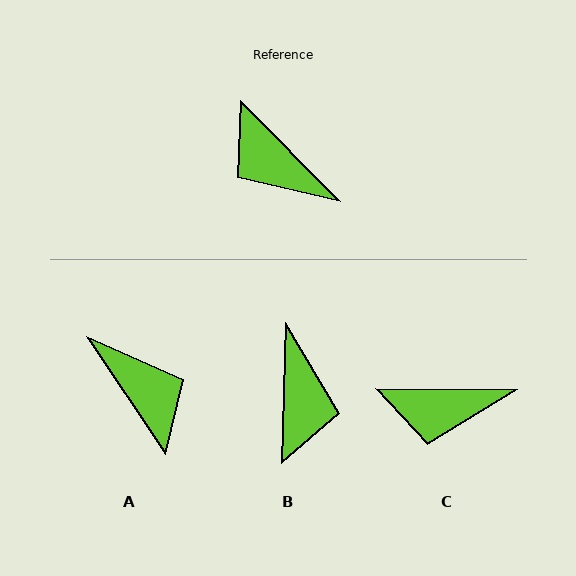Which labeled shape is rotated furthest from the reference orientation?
A, about 169 degrees away.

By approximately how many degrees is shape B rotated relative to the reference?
Approximately 134 degrees counter-clockwise.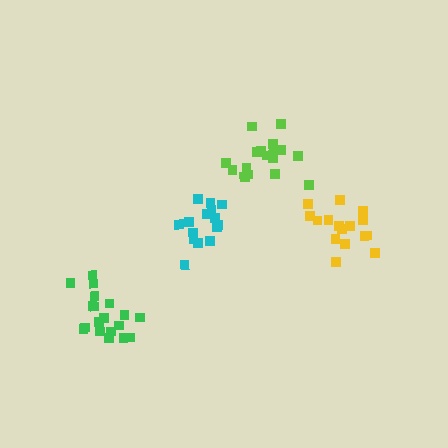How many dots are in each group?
Group 1: 15 dots, Group 2: 19 dots, Group 3: 16 dots, Group 4: 17 dots (67 total).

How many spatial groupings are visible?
There are 4 spatial groupings.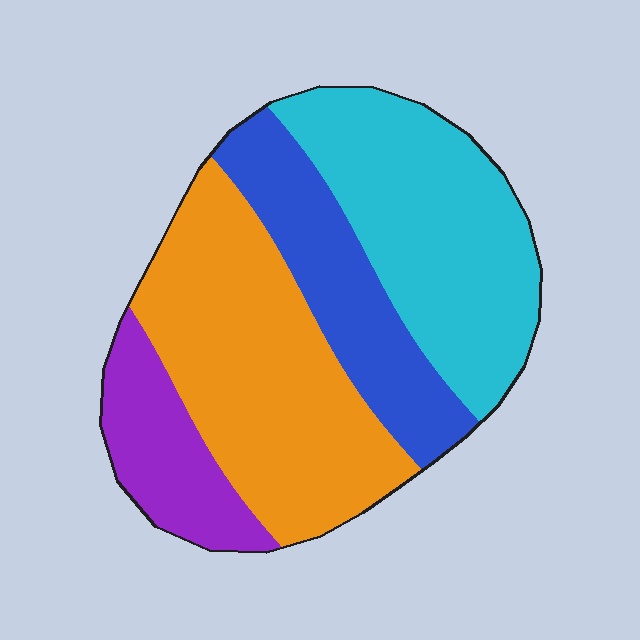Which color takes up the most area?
Orange, at roughly 35%.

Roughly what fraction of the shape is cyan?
Cyan takes up about one third (1/3) of the shape.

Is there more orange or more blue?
Orange.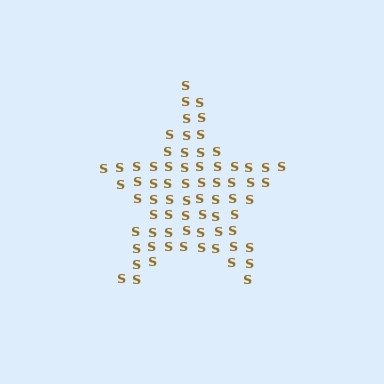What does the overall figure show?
The overall figure shows a star.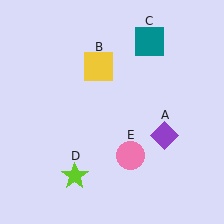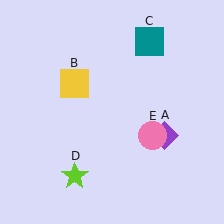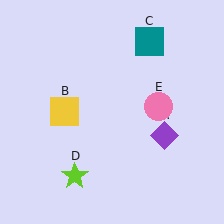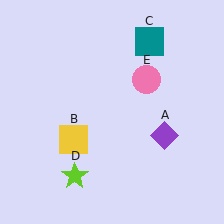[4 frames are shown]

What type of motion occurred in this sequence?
The yellow square (object B), pink circle (object E) rotated counterclockwise around the center of the scene.